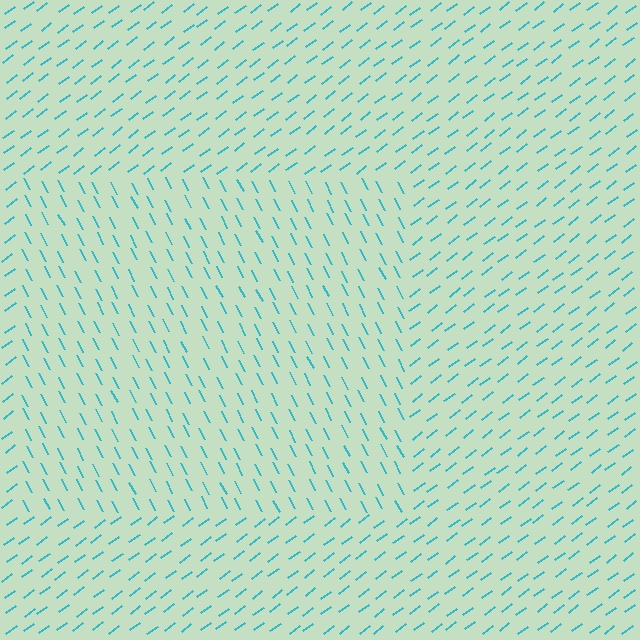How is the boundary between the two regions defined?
The boundary is defined purely by a change in line orientation (approximately 80 degrees difference). All lines are the same color and thickness.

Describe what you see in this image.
The image is filled with small cyan line segments. A rectangle region in the image has lines oriented differently from the surrounding lines, creating a visible texture boundary.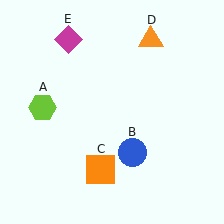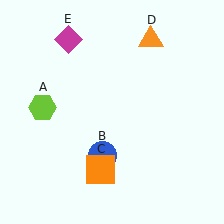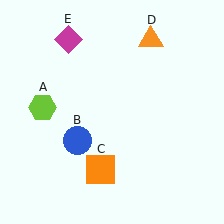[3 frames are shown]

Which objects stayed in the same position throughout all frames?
Lime hexagon (object A) and orange square (object C) and orange triangle (object D) and magenta diamond (object E) remained stationary.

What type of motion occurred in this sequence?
The blue circle (object B) rotated clockwise around the center of the scene.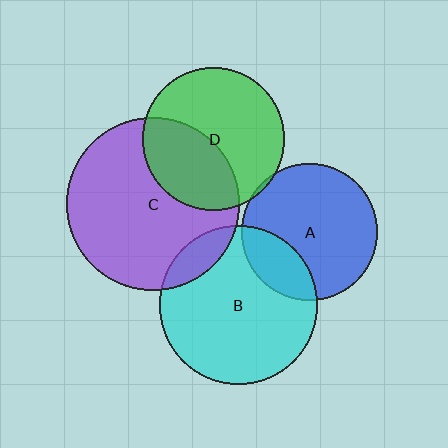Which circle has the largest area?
Circle C (purple).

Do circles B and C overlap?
Yes.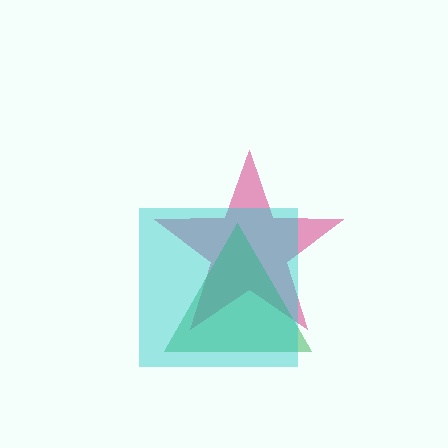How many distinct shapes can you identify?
There are 3 distinct shapes: a pink star, a green triangle, a cyan square.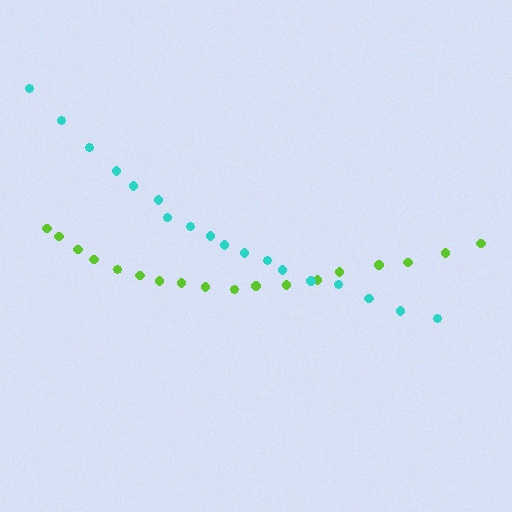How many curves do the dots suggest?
There are 2 distinct paths.